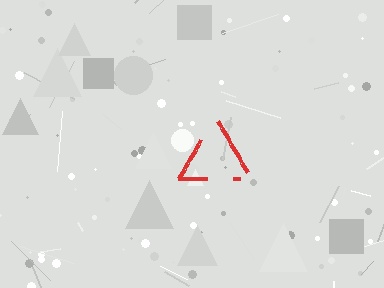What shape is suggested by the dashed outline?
The dashed outline suggests a triangle.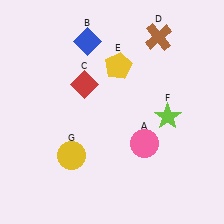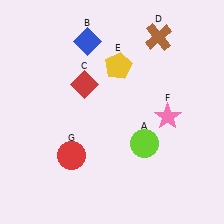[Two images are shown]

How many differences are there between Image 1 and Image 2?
There are 3 differences between the two images.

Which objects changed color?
A changed from pink to lime. F changed from lime to pink. G changed from yellow to red.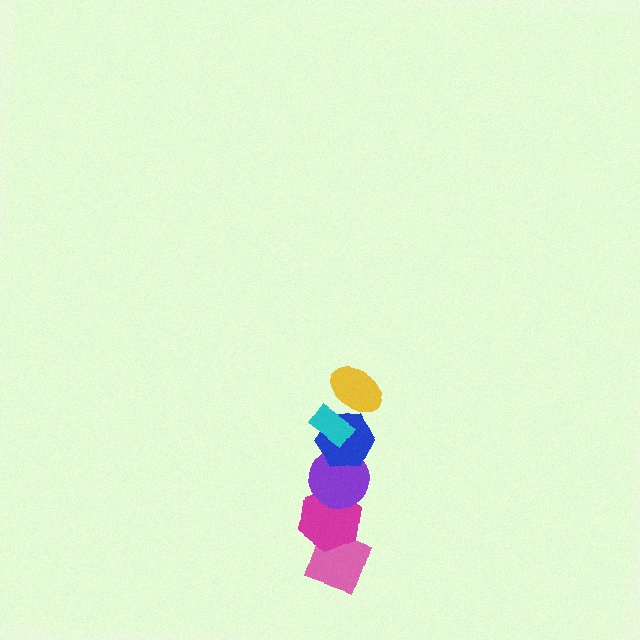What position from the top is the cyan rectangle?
The cyan rectangle is 1st from the top.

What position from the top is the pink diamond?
The pink diamond is 6th from the top.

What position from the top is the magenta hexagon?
The magenta hexagon is 5th from the top.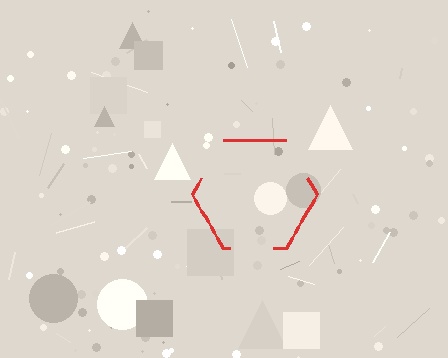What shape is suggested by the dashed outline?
The dashed outline suggests a hexagon.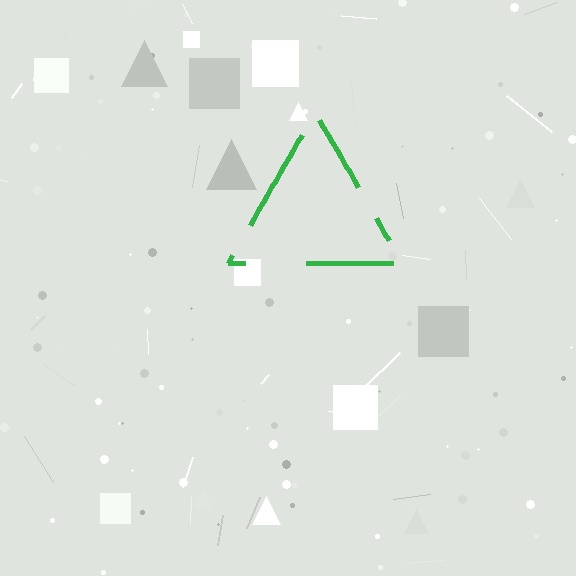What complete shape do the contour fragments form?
The contour fragments form a triangle.